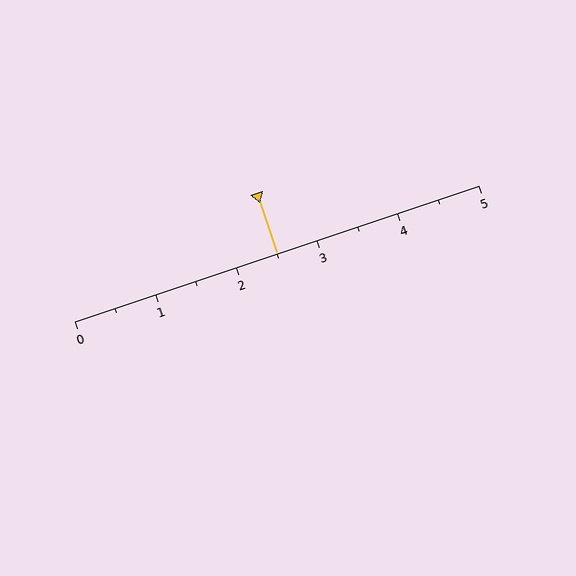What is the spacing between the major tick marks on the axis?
The major ticks are spaced 1 apart.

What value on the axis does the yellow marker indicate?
The marker indicates approximately 2.5.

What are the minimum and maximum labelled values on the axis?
The axis runs from 0 to 5.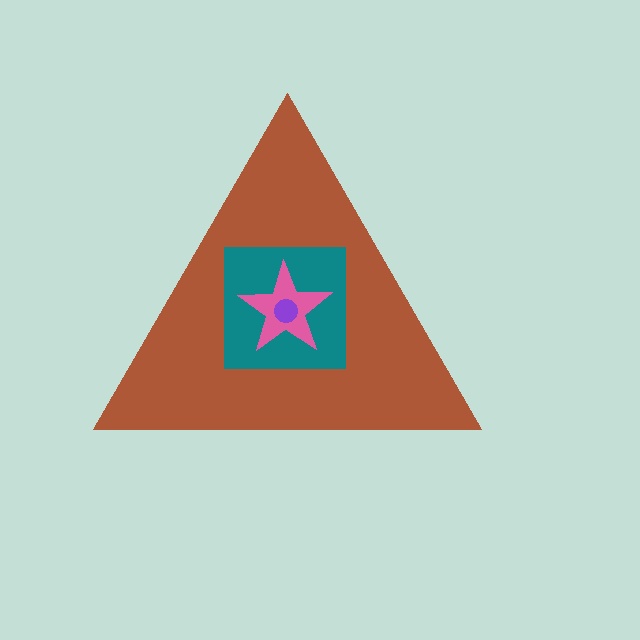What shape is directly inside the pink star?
The purple circle.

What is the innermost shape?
The purple circle.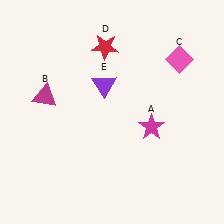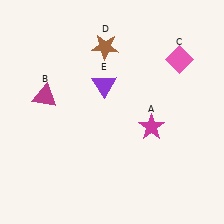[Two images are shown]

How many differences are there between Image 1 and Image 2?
There is 1 difference between the two images.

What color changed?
The star (D) changed from red in Image 1 to brown in Image 2.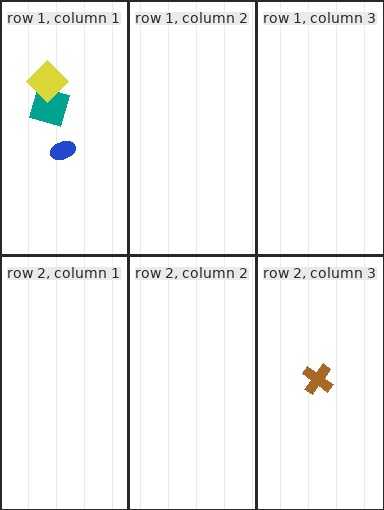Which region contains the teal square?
The row 1, column 1 region.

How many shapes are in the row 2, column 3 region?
1.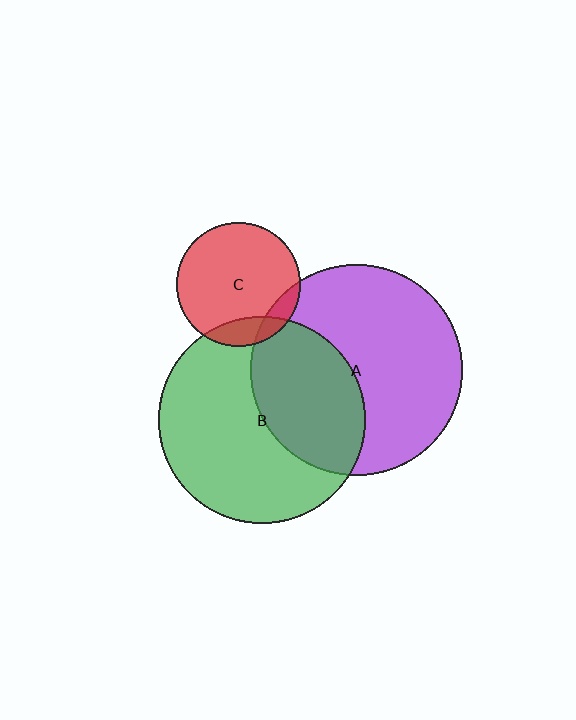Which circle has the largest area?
Circle A (purple).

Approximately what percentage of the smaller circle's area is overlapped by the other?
Approximately 15%.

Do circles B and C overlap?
Yes.